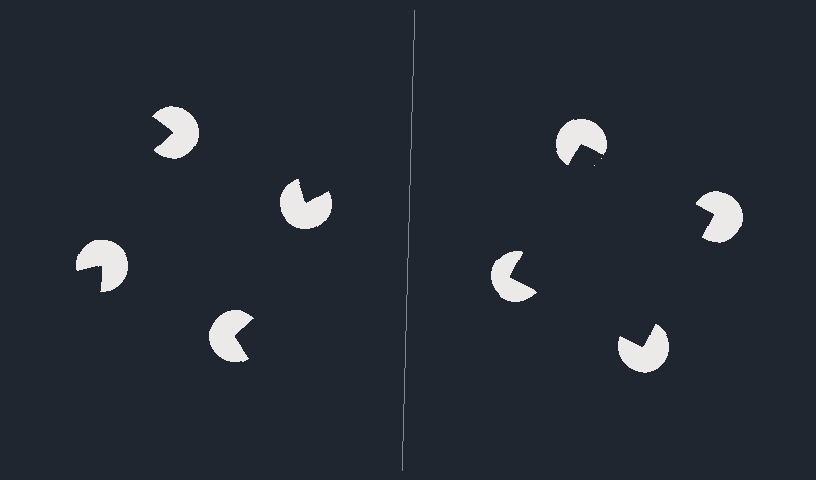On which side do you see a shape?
An illusory square appears on the right side. On the left side the wedge cuts are rotated, so no coherent shape forms.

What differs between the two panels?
The pac-man discs are positioned identically on both sides; only the wedge orientations differ. On the right they align to a square; on the left they are misaligned.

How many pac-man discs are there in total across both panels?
8 — 4 on each side.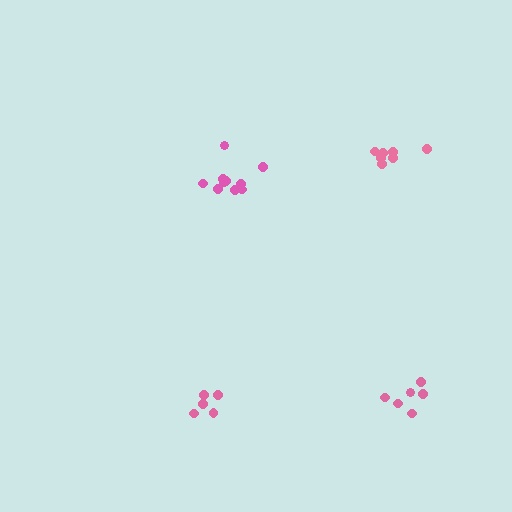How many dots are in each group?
Group 1: 5 dots, Group 2: 7 dots, Group 3: 6 dots, Group 4: 10 dots (28 total).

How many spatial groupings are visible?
There are 4 spatial groupings.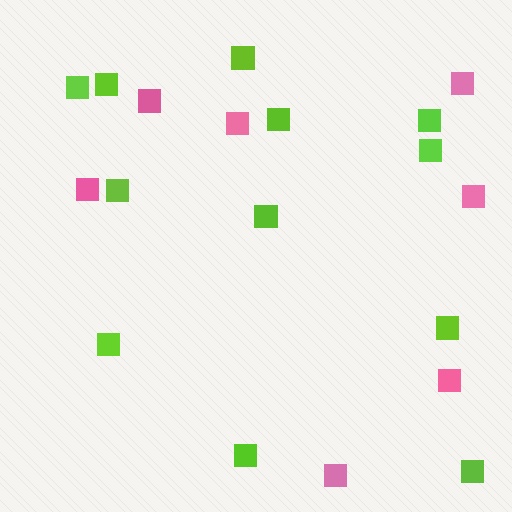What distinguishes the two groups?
There are 2 groups: one group of pink squares (7) and one group of lime squares (12).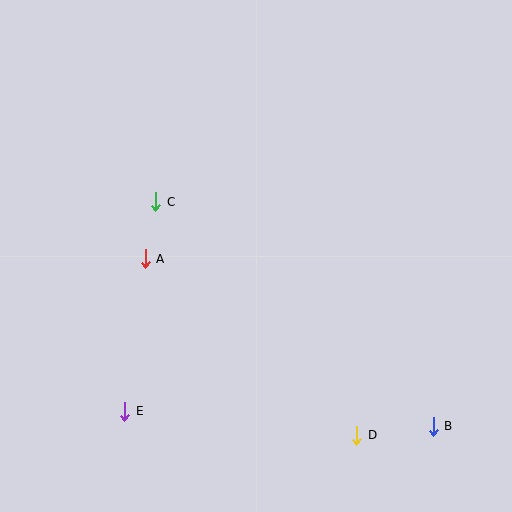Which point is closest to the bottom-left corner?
Point E is closest to the bottom-left corner.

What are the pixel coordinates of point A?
Point A is at (145, 259).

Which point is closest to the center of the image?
Point A at (145, 259) is closest to the center.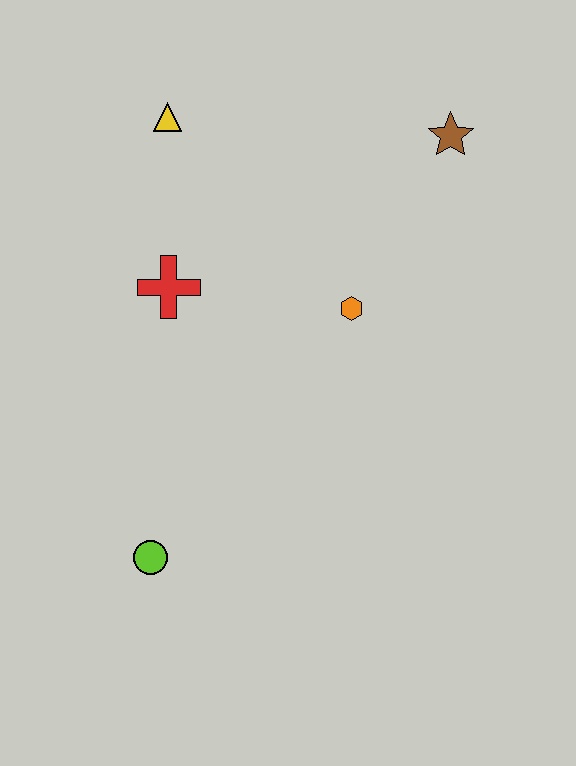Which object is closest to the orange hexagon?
The red cross is closest to the orange hexagon.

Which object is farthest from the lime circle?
The brown star is farthest from the lime circle.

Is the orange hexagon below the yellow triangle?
Yes